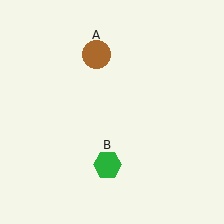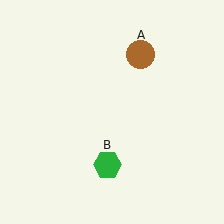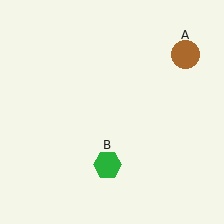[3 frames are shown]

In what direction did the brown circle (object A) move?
The brown circle (object A) moved right.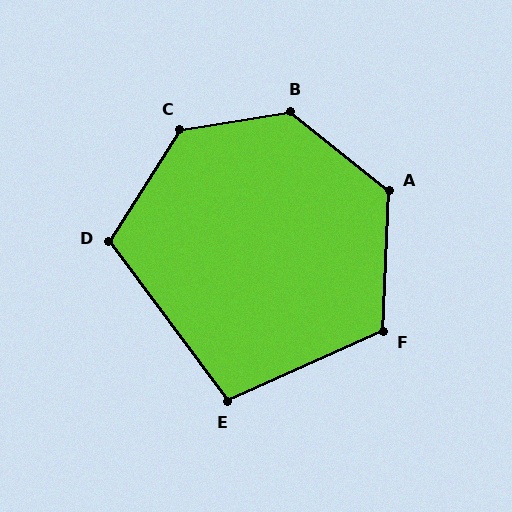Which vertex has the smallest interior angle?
E, at approximately 102 degrees.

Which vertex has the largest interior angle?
B, at approximately 132 degrees.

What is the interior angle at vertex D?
Approximately 111 degrees (obtuse).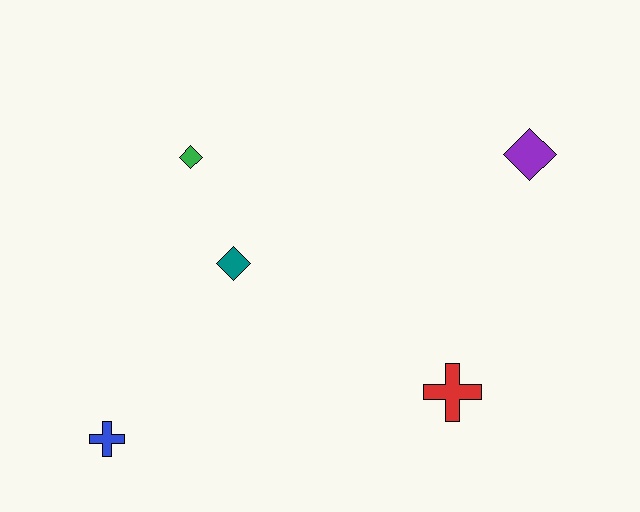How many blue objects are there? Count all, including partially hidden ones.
There is 1 blue object.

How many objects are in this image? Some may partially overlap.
There are 5 objects.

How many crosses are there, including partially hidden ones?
There are 2 crosses.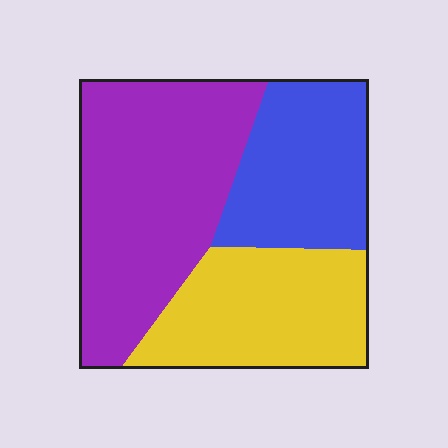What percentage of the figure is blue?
Blue covers around 25% of the figure.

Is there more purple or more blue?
Purple.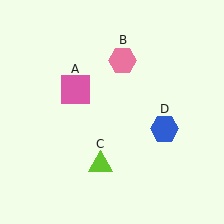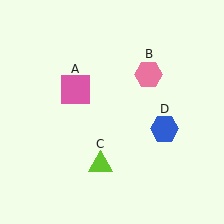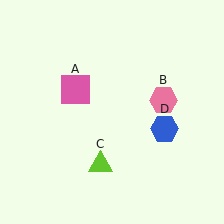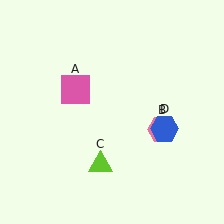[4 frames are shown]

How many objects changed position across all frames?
1 object changed position: pink hexagon (object B).